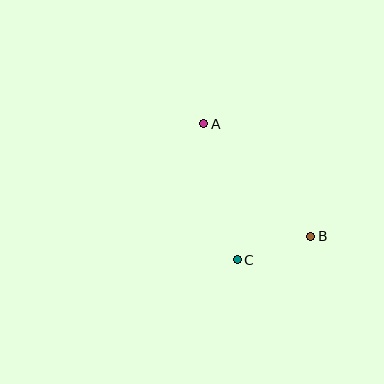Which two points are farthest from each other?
Points A and B are farthest from each other.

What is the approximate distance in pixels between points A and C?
The distance between A and C is approximately 140 pixels.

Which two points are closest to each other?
Points B and C are closest to each other.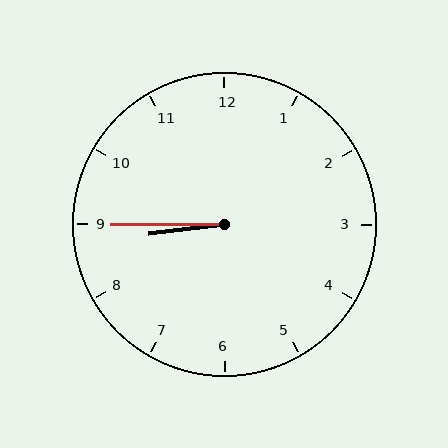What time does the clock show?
8:45.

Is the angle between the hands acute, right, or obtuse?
It is acute.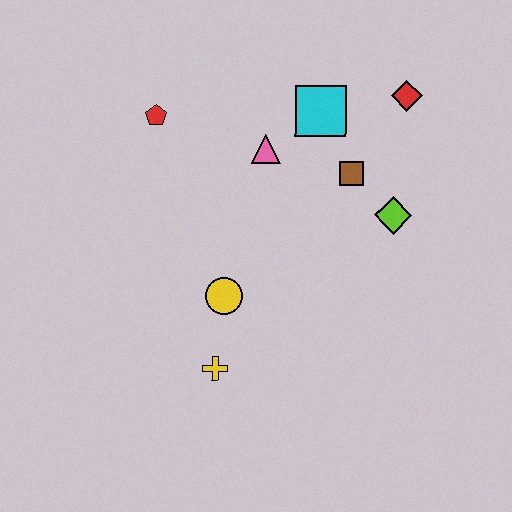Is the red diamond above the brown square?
Yes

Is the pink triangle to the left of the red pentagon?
No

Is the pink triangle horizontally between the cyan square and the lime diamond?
No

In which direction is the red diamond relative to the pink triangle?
The red diamond is to the right of the pink triangle.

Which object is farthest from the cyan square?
The yellow cross is farthest from the cyan square.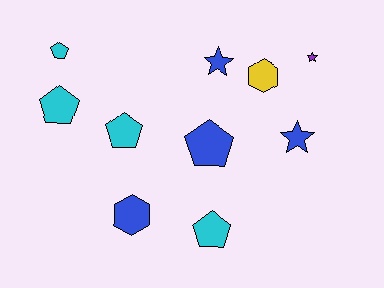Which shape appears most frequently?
Pentagon, with 5 objects.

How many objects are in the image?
There are 10 objects.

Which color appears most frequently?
Cyan, with 4 objects.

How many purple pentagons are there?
There are no purple pentagons.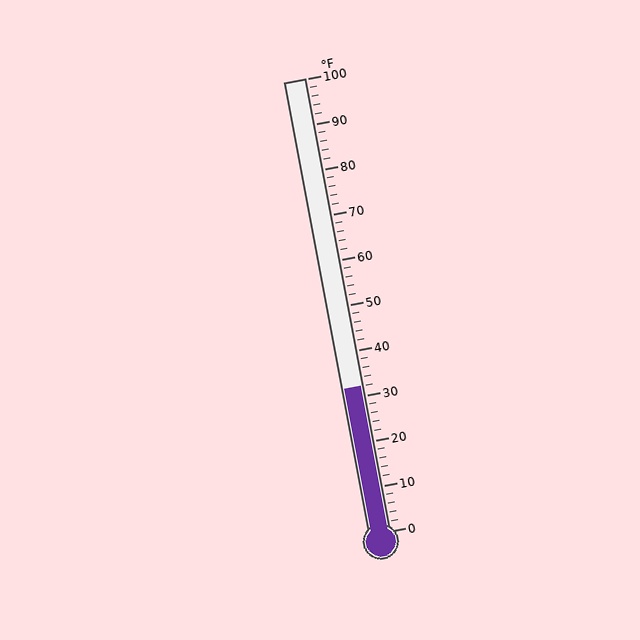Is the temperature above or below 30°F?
The temperature is above 30°F.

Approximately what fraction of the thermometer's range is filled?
The thermometer is filled to approximately 30% of its range.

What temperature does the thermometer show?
The thermometer shows approximately 32°F.